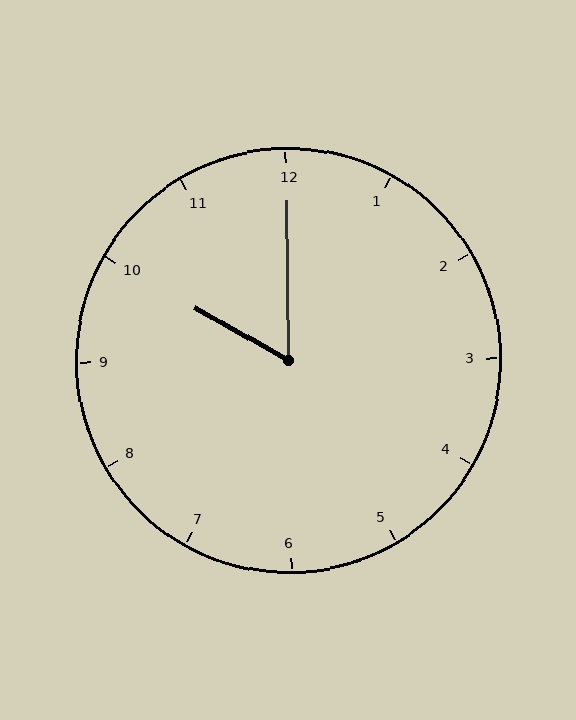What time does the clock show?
10:00.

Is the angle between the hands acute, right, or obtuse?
It is acute.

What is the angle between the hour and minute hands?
Approximately 60 degrees.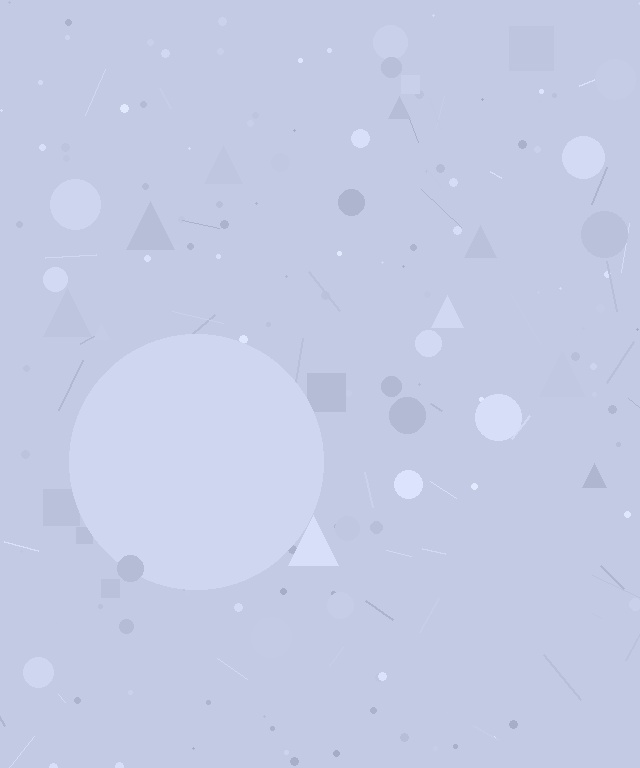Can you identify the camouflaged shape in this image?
The camouflaged shape is a circle.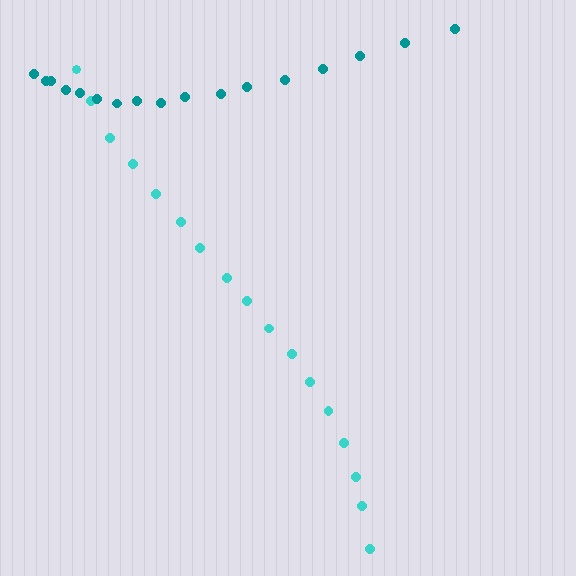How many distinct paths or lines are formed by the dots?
There are 2 distinct paths.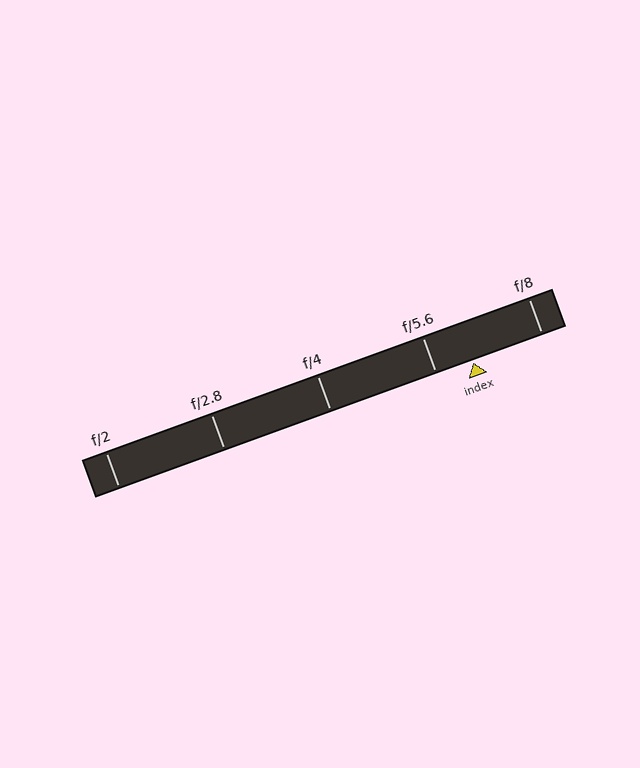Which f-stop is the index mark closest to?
The index mark is closest to f/5.6.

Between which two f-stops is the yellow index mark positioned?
The index mark is between f/5.6 and f/8.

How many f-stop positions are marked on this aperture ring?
There are 5 f-stop positions marked.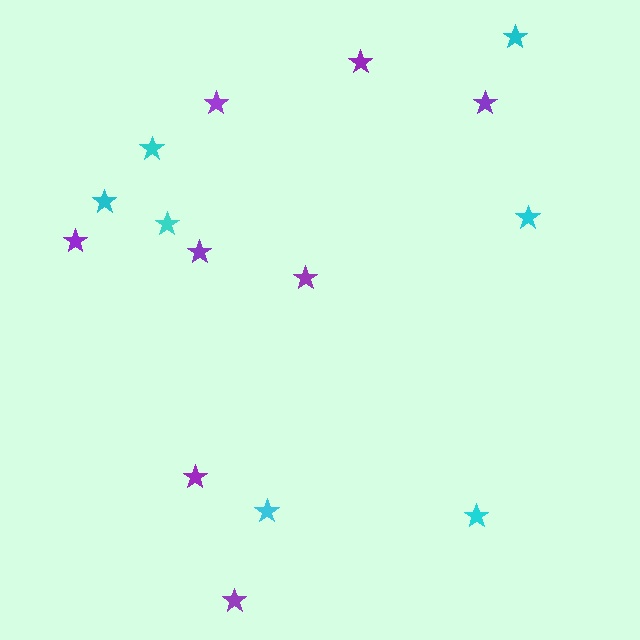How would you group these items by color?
There are 2 groups: one group of purple stars (8) and one group of cyan stars (7).